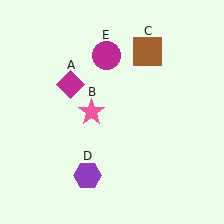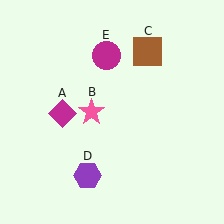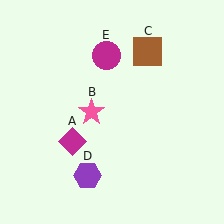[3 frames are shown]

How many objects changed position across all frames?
1 object changed position: magenta diamond (object A).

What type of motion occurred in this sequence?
The magenta diamond (object A) rotated counterclockwise around the center of the scene.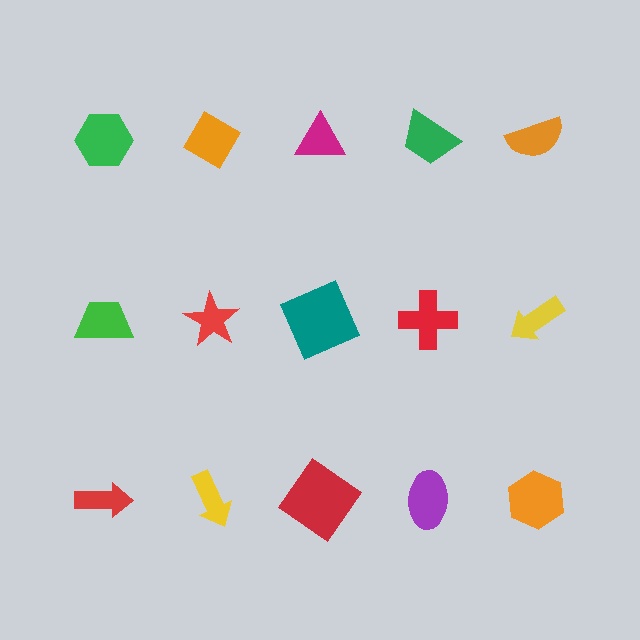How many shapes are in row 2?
5 shapes.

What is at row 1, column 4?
A green trapezoid.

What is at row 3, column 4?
A purple ellipse.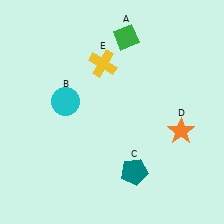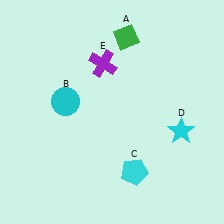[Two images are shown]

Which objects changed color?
C changed from teal to cyan. D changed from orange to cyan. E changed from yellow to purple.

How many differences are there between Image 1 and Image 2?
There are 3 differences between the two images.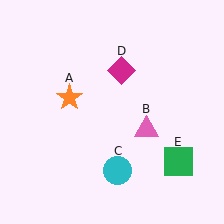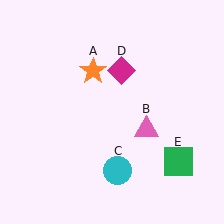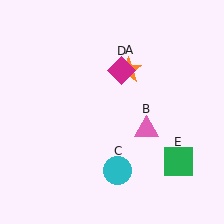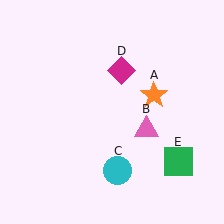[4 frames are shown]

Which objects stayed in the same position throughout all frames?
Pink triangle (object B) and cyan circle (object C) and magenta diamond (object D) and green square (object E) remained stationary.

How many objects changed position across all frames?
1 object changed position: orange star (object A).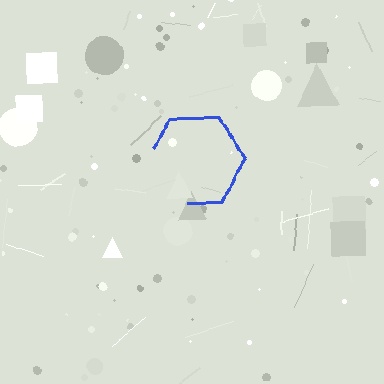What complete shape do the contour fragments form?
The contour fragments form a hexagon.